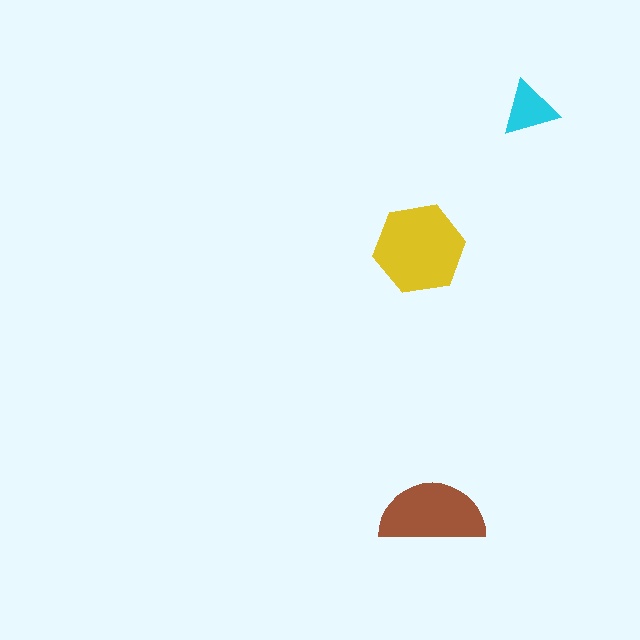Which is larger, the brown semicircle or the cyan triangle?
The brown semicircle.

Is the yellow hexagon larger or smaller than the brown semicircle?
Larger.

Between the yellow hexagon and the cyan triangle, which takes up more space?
The yellow hexagon.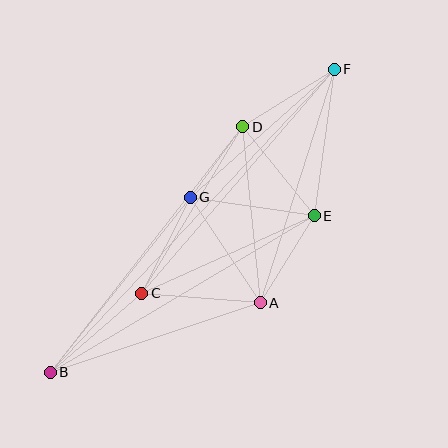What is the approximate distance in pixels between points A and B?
The distance between A and B is approximately 221 pixels.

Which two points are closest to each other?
Points D and G are closest to each other.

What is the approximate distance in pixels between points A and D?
The distance between A and D is approximately 176 pixels.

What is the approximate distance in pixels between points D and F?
The distance between D and F is approximately 108 pixels.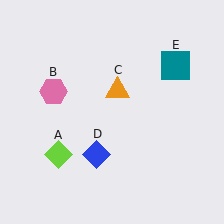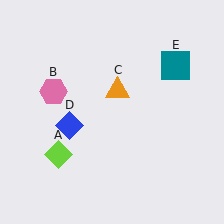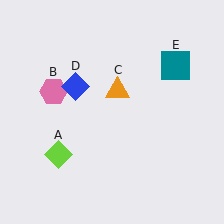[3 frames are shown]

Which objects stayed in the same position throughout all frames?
Lime diamond (object A) and pink hexagon (object B) and orange triangle (object C) and teal square (object E) remained stationary.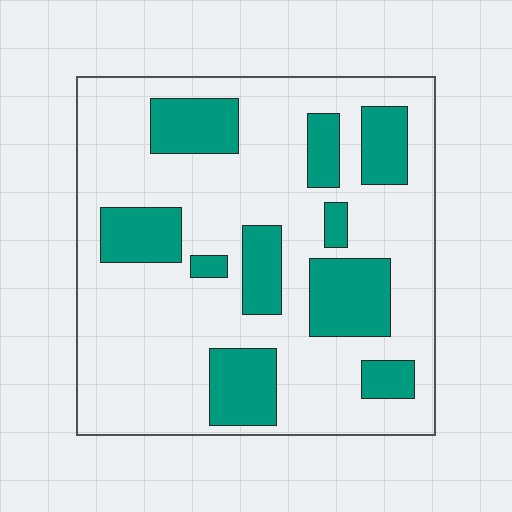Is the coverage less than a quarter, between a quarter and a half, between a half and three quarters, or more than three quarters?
Between a quarter and a half.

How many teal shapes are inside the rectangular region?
10.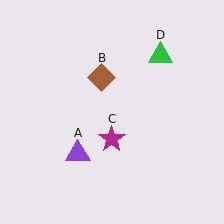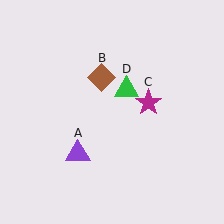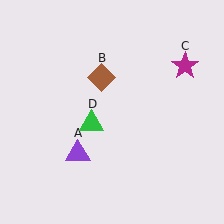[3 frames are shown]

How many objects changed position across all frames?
2 objects changed position: magenta star (object C), green triangle (object D).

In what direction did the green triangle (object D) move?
The green triangle (object D) moved down and to the left.